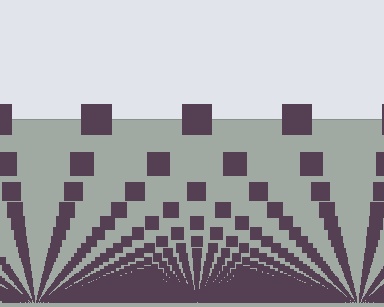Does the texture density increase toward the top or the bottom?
Density increases toward the bottom.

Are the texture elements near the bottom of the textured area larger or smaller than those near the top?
Smaller. The gradient is inverted — elements near the bottom are smaller and denser.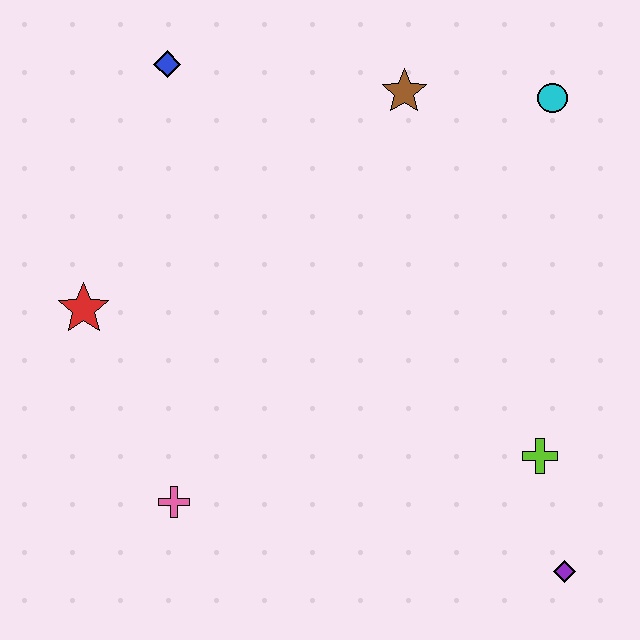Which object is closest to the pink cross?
The red star is closest to the pink cross.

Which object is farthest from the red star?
The purple diamond is farthest from the red star.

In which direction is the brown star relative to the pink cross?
The brown star is above the pink cross.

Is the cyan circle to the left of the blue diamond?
No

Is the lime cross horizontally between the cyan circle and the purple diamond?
No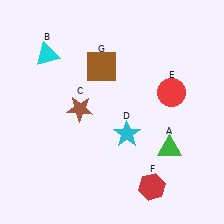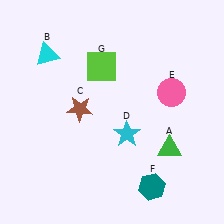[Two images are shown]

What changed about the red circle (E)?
In Image 1, E is red. In Image 2, it changed to pink.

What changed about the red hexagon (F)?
In Image 1, F is red. In Image 2, it changed to teal.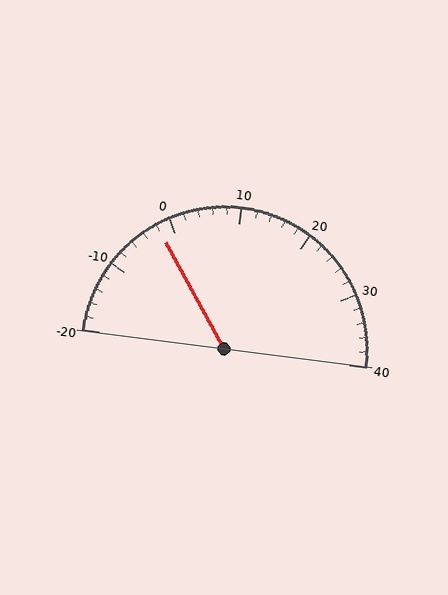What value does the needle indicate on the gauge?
The needle indicates approximately -2.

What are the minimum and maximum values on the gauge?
The gauge ranges from -20 to 40.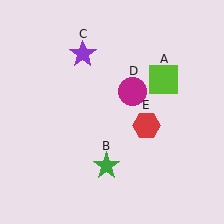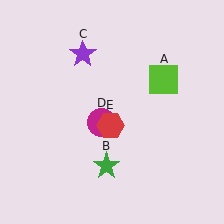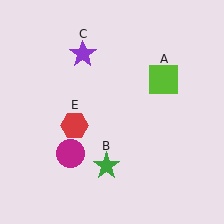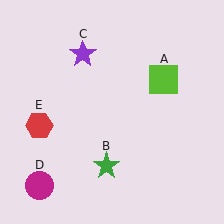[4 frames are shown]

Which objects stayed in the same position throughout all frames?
Lime square (object A) and green star (object B) and purple star (object C) remained stationary.